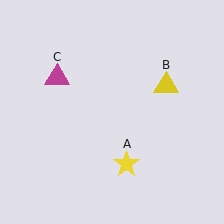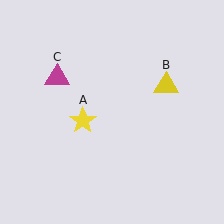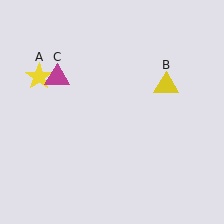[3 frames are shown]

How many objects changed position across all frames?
1 object changed position: yellow star (object A).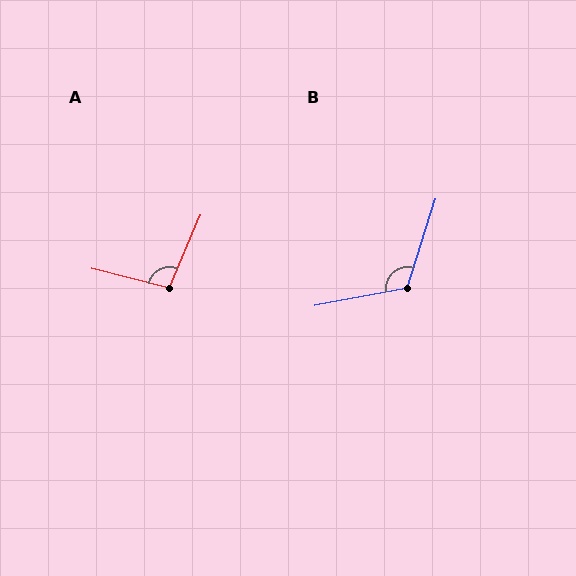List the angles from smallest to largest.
A (100°), B (118°).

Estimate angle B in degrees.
Approximately 118 degrees.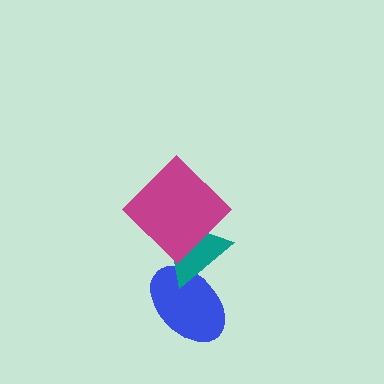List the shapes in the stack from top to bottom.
From top to bottom: the magenta diamond, the teal triangle, the blue ellipse.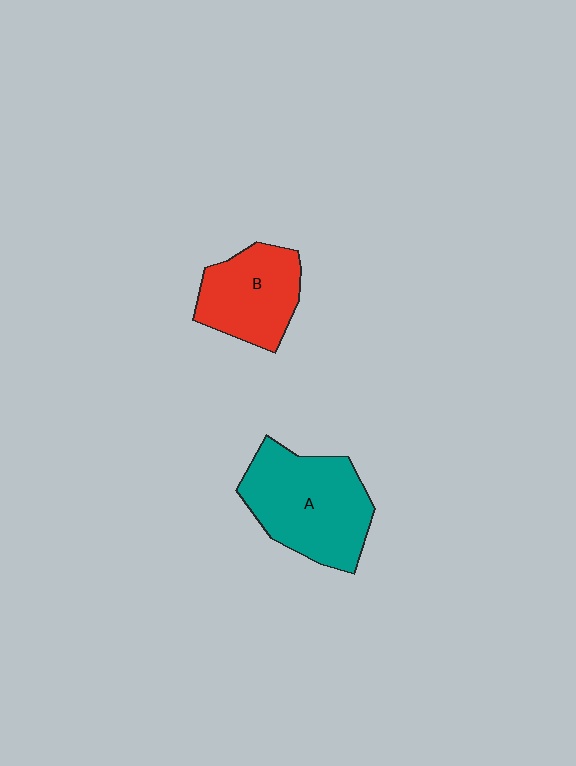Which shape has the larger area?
Shape A (teal).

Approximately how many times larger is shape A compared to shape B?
Approximately 1.4 times.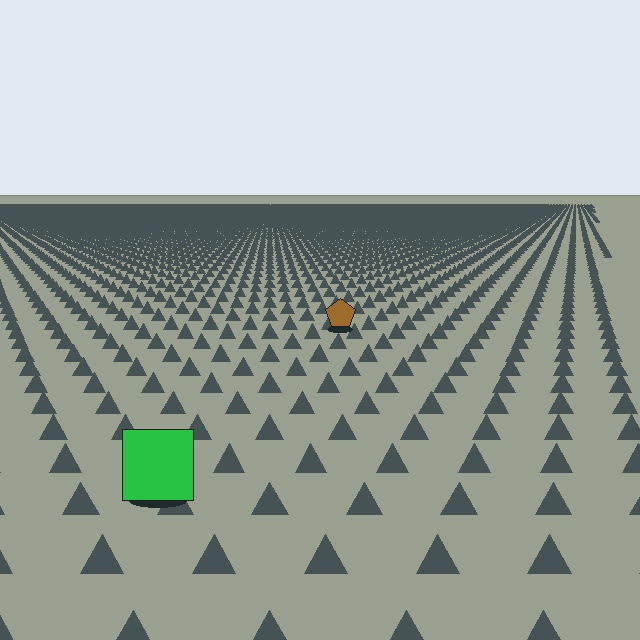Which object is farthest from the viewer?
The brown pentagon is farthest from the viewer. It appears smaller and the ground texture around it is denser.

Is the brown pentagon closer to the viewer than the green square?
No. The green square is closer — you can tell from the texture gradient: the ground texture is coarser near it.